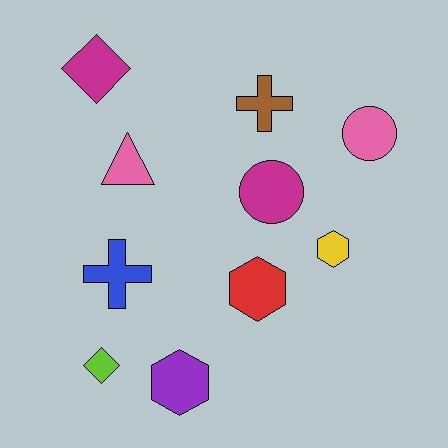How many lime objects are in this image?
There is 1 lime object.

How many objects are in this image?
There are 10 objects.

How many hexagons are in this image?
There are 3 hexagons.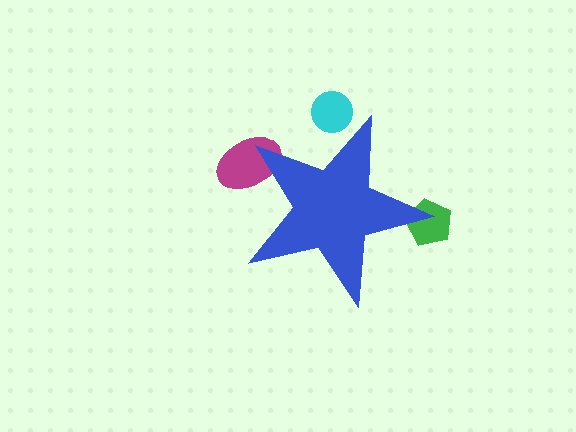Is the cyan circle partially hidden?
Yes, the cyan circle is partially hidden behind the blue star.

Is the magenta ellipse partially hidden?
Yes, the magenta ellipse is partially hidden behind the blue star.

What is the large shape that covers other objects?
A blue star.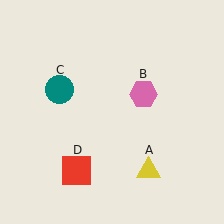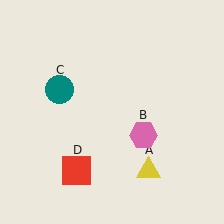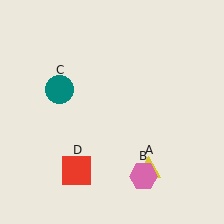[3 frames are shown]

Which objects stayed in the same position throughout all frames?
Yellow triangle (object A) and teal circle (object C) and red square (object D) remained stationary.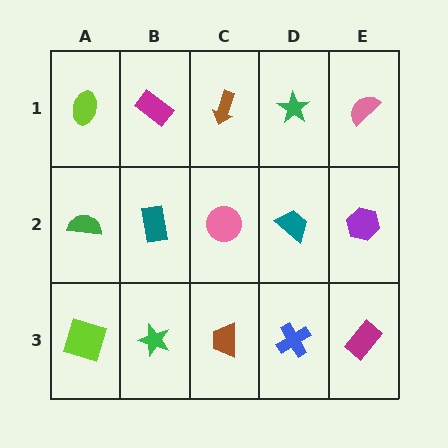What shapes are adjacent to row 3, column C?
A pink circle (row 2, column C), a green star (row 3, column B), a blue cross (row 3, column D).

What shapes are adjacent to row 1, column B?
A teal rectangle (row 2, column B), a lime ellipse (row 1, column A), a brown arrow (row 1, column C).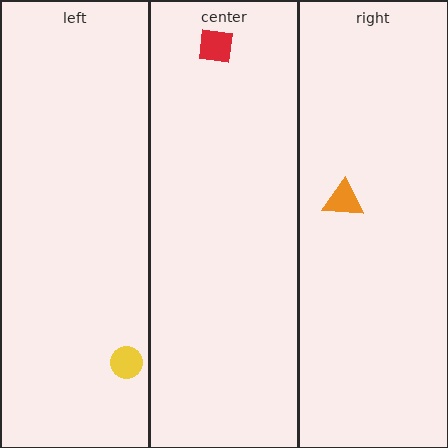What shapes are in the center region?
The red square.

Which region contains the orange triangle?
The right region.